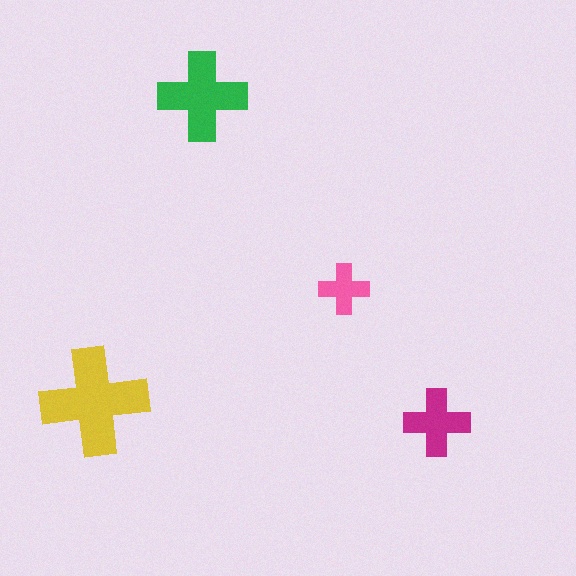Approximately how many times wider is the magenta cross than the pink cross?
About 1.5 times wider.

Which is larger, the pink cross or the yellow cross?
The yellow one.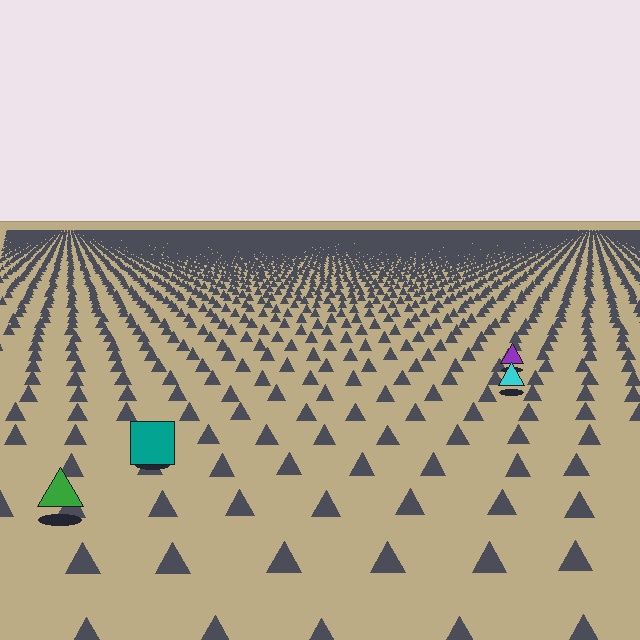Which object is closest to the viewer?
The green triangle is closest. The texture marks near it are larger and more spread out.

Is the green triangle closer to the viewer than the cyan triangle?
Yes. The green triangle is closer — you can tell from the texture gradient: the ground texture is coarser near it.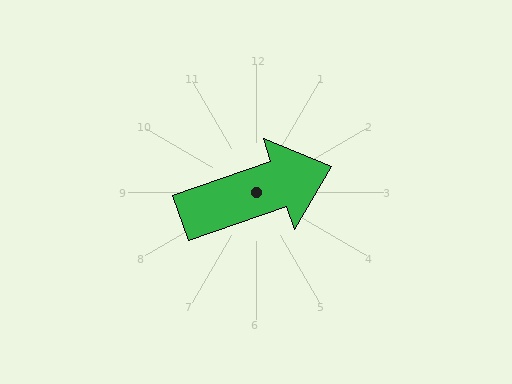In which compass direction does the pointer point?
East.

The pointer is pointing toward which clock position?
Roughly 2 o'clock.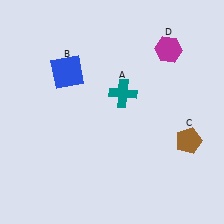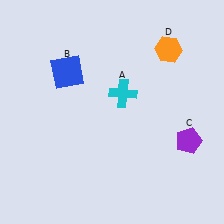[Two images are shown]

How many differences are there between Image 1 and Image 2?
There are 3 differences between the two images.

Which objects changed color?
A changed from teal to cyan. C changed from brown to purple. D changed from magenta to orange.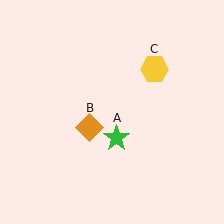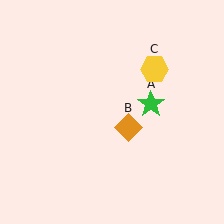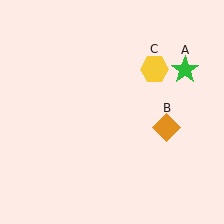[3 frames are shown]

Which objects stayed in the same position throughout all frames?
Yellow hexagon (object C) remained stationary.